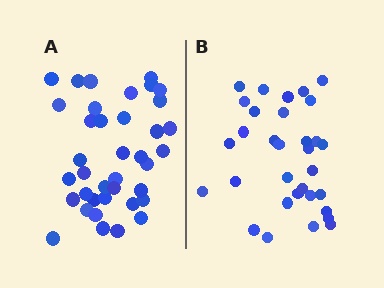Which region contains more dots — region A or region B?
Region A (the left region) has more dots.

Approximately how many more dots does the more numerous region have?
Region A has about 6 more dots than region B.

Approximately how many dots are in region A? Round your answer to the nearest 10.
About 40 dots. (The exact count is 38, which rounds to 40.)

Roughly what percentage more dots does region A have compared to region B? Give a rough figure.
About 20% more.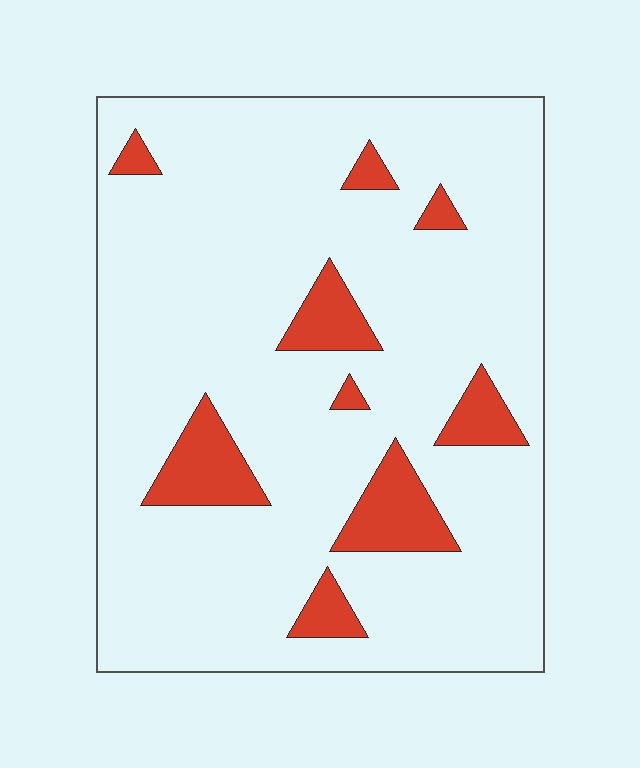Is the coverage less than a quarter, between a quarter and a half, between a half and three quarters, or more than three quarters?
Less than a quarter.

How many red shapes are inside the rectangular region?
9.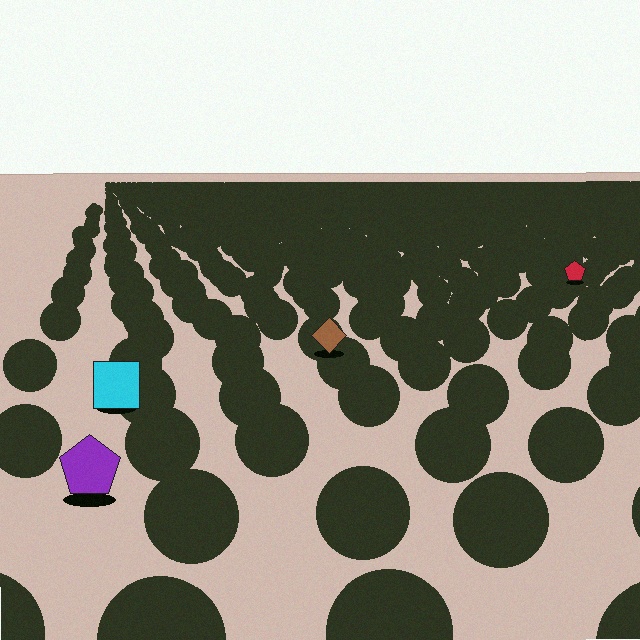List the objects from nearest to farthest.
From nearest to farthest: the purple pentagon, the cyan square, the brown diamond, the red pentagon.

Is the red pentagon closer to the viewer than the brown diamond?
No. The brown diamond is closer — you can tell from the texture gradient: the ground texture is coarser near it.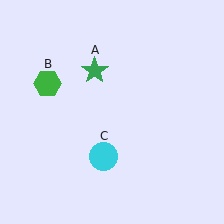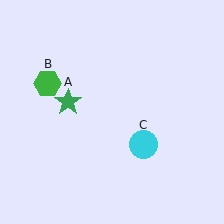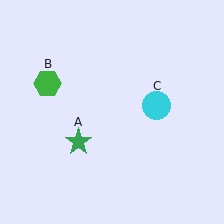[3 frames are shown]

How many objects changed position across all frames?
2 objects changed position: green star (object A), cyan circle (object C).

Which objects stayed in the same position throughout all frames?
Green hexagon (object B) remained stationary.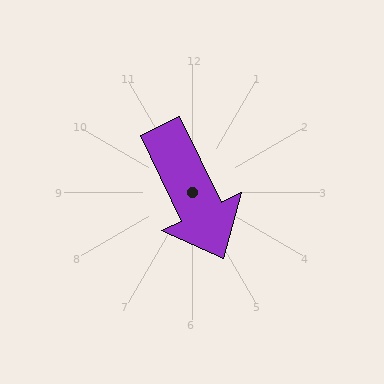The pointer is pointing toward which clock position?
Roughly 5 o'clock.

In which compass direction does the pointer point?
Southeast.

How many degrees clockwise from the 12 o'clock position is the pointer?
Approximately 154 degrees.